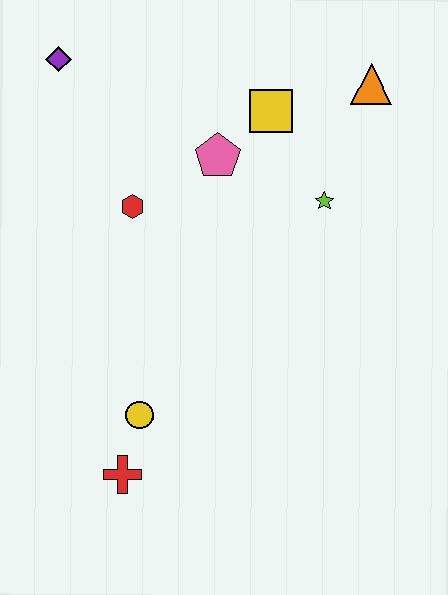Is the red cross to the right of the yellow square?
No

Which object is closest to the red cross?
The yellow circle is closest to the red cross.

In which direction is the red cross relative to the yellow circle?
The red cross is below the yellow circle.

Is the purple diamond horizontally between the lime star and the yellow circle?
No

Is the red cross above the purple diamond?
No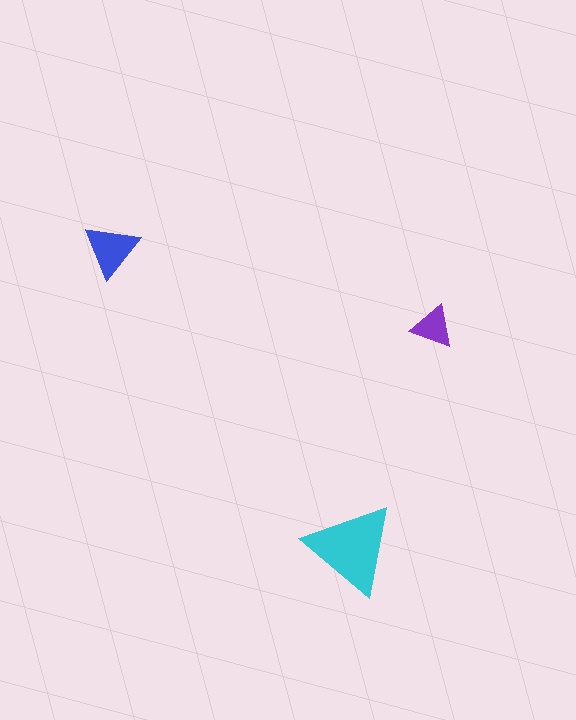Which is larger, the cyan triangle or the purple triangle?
The cyan one.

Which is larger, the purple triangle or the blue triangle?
The blue one.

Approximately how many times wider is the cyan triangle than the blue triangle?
About 1.5 times wider.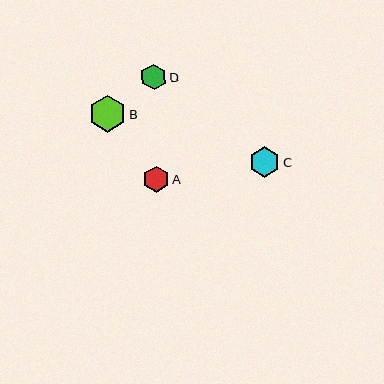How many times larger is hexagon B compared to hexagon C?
Hexagon B is approximately 1.2 times the size of hexagon C.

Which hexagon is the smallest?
Hexagon A is the smallest with a size of approximately 26 pixels.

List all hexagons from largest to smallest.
From largest to smallest: B, C, D, A.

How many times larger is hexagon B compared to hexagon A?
Hexagon B is approximately 1.4 times the size of hexagon A.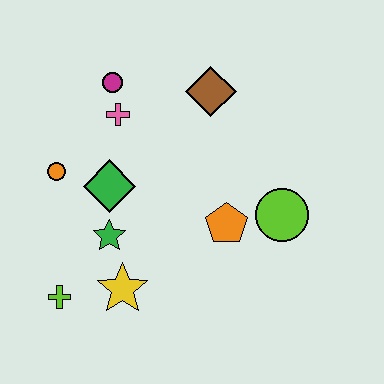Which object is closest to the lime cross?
The yellow star is closest to the lime cross.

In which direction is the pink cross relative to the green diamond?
The pink cross is above the green diamond.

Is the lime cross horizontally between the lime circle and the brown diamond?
No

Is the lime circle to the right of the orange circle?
Yes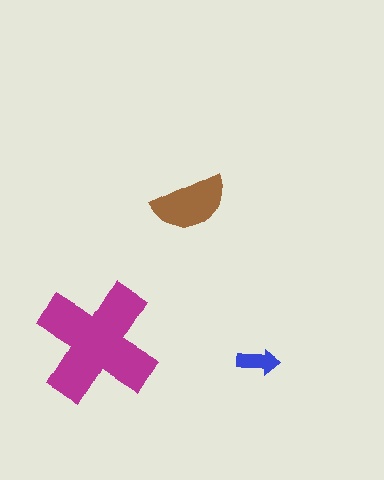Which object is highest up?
The brown semicircle is topmost.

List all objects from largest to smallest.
The magenta cross, the brown semicircle, the blue arrow.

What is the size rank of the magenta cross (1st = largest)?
1st.